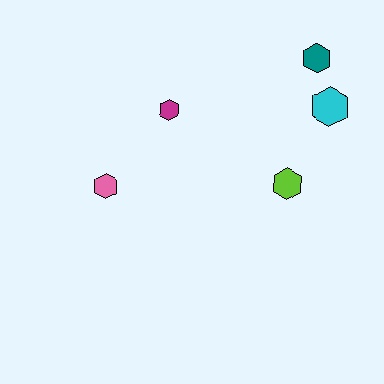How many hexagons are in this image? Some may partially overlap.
There are 5 hexagons.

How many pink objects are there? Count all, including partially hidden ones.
There is 1 pink object.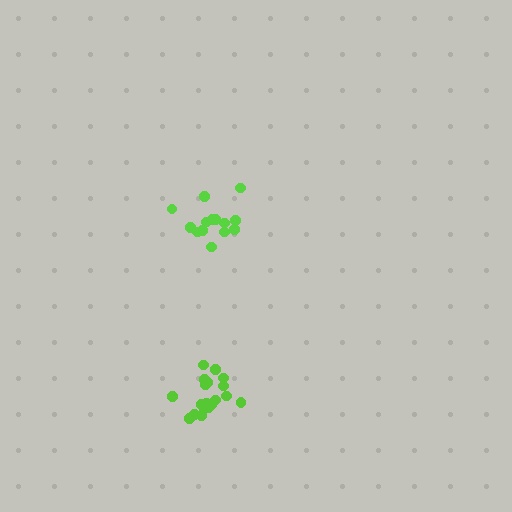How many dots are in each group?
Group 1: 14 dots, Group 2: 18 dots (32 total).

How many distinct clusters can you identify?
There are 2 distinct clusters.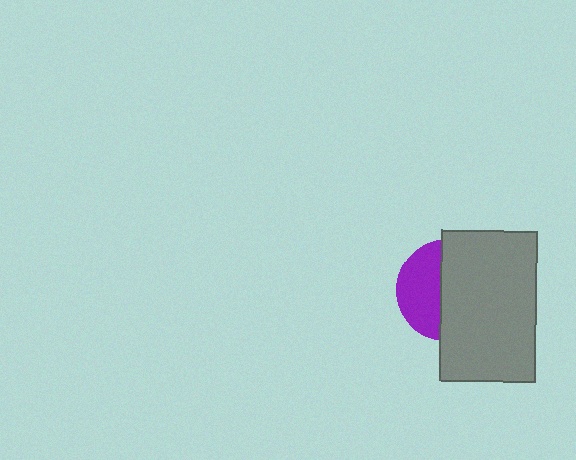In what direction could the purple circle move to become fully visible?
The purple circle could move left. That would shift it out from behind the gray rectangle entirely.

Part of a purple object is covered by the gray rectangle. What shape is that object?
It is a circle.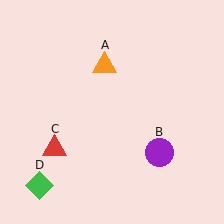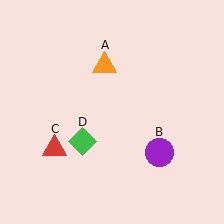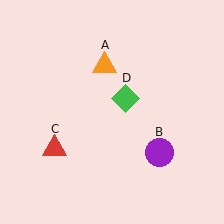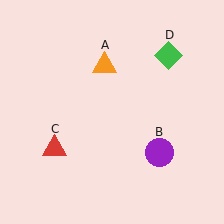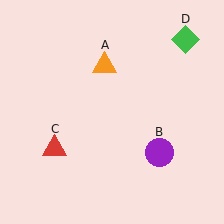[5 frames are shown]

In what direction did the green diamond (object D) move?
The green diamond (object D) moved up and to the right.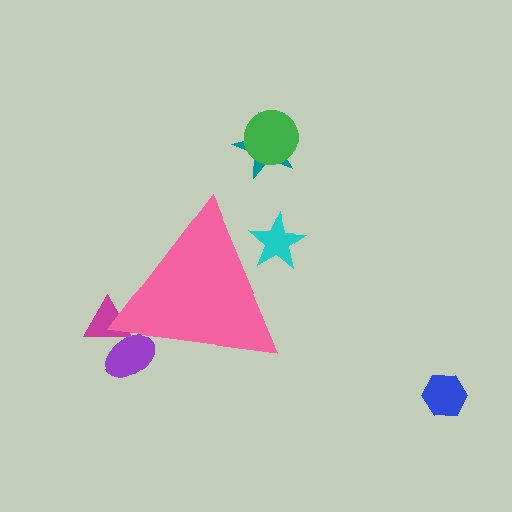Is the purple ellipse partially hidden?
Yes, the purple ellipse is partially hidden behind the pink triangle.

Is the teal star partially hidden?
No, the teal star is fully visible.